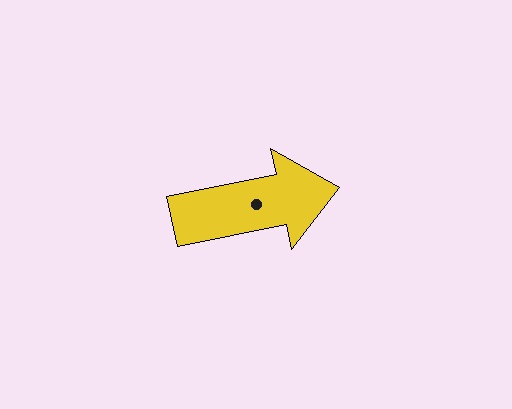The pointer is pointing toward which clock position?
Roughly 3 o'clock.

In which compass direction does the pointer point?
East.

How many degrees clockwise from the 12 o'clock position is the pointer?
Approximately 78 degrees.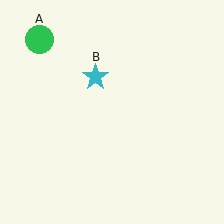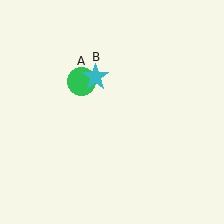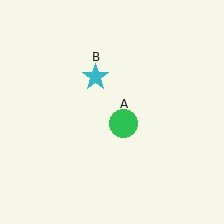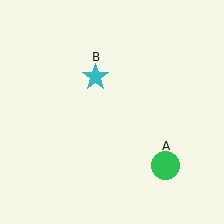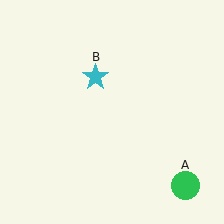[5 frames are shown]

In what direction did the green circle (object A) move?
The green circle (object A) moved down and to the right.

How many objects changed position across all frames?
1 object changed position: green circle (object A).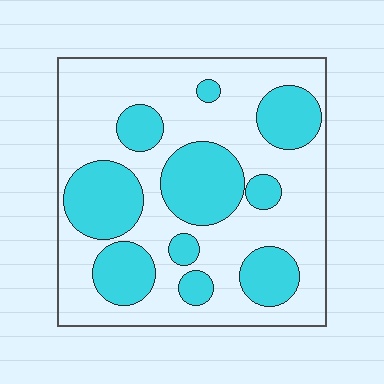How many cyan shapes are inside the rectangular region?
10.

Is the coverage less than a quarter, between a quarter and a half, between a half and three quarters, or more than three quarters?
Between a quarter and a half.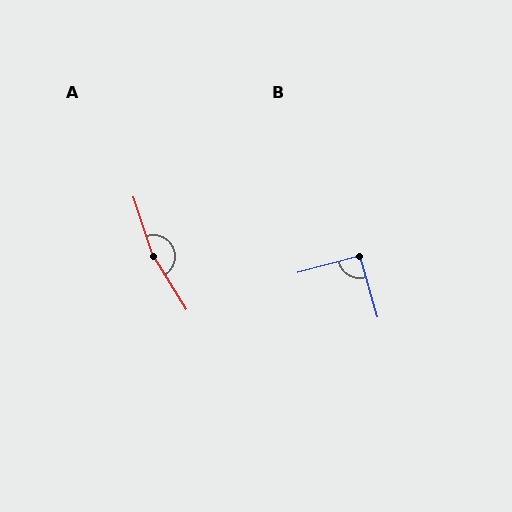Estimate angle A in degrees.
Approximately 166 degrees.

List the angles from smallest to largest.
B (91°), A (166°).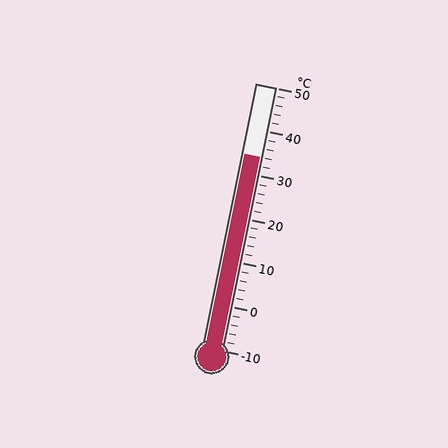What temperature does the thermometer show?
The thermometer shows approximately 34°C.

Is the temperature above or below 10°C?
The temperature is above 10°C.